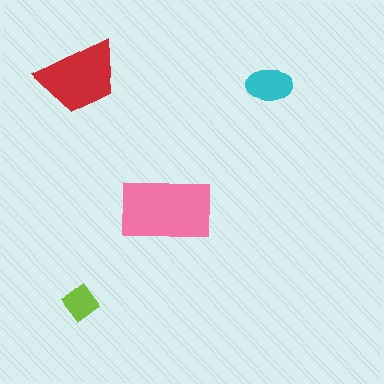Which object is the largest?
The pink rectangle.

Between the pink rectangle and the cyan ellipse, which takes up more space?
The pink rectangle.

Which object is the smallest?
The lime diamond.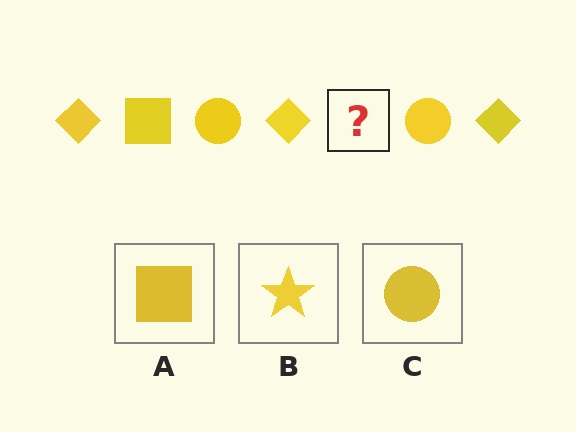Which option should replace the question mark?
Option A.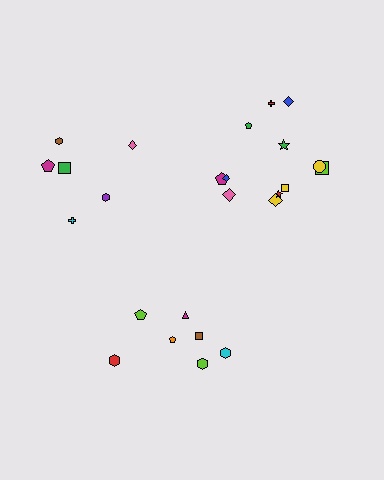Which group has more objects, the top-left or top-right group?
The top-right group.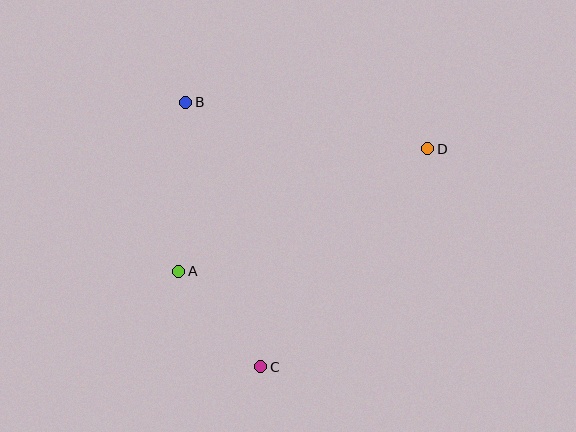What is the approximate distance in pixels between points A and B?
The distance between A and B is approximately 169 pixels.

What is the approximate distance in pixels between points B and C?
The distance between B and C is approximately 275 pixels.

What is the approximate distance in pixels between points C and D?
The distance between C and D is approximately 275 pixels.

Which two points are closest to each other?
Points A and C are closest to each other.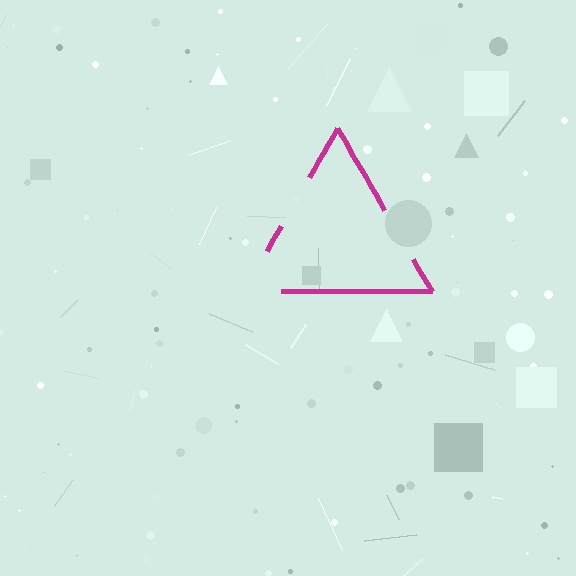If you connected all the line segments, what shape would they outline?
They would outline a triangle.